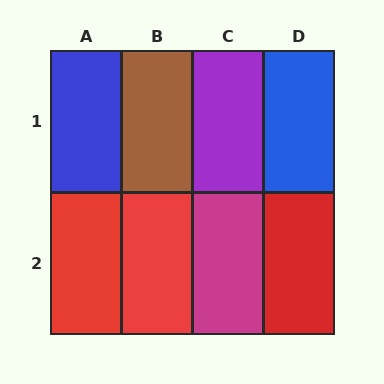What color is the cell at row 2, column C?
Magenta.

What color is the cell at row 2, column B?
Red.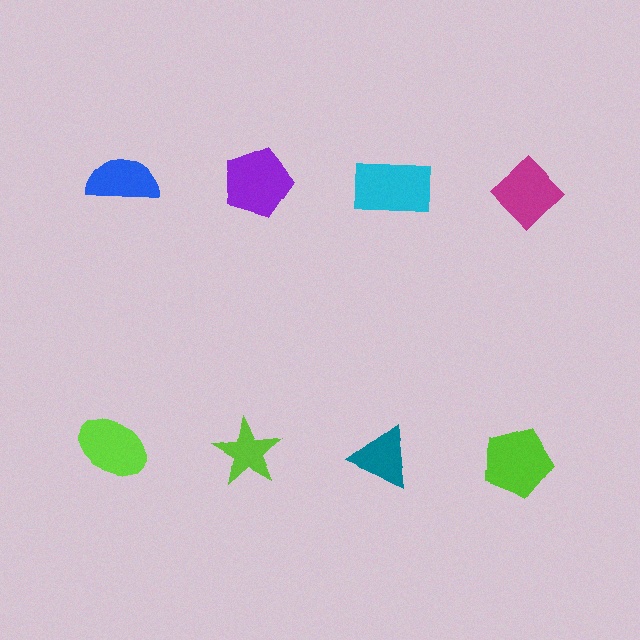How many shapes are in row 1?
4 shapes.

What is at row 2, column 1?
A lime ellipse.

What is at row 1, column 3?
A cyan rectangle.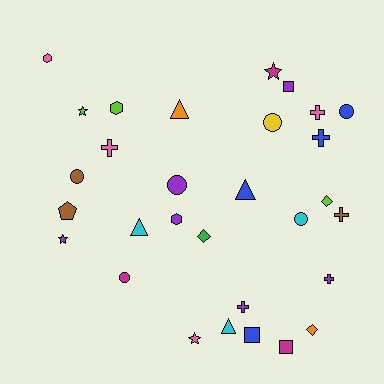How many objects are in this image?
There are 30 objects.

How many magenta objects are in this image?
There are 3 magenta objects.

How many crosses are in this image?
There are 6 crosses.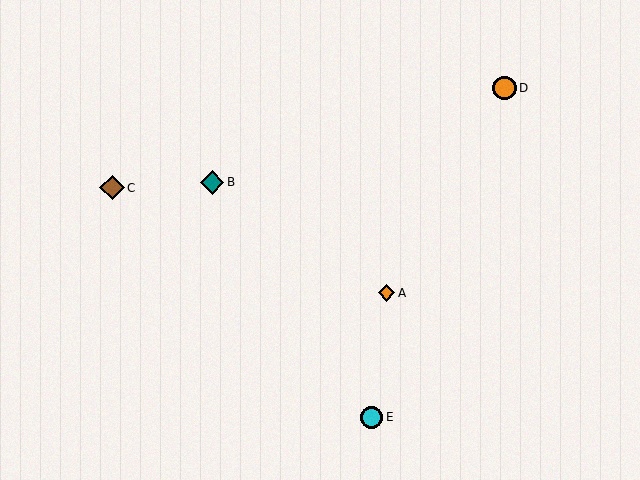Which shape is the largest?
The brown diamond (labeled C) is the largest.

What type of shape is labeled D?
Shape D is an orange circle.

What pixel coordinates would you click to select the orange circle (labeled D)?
Click at (504, 88) to select the orange circle D.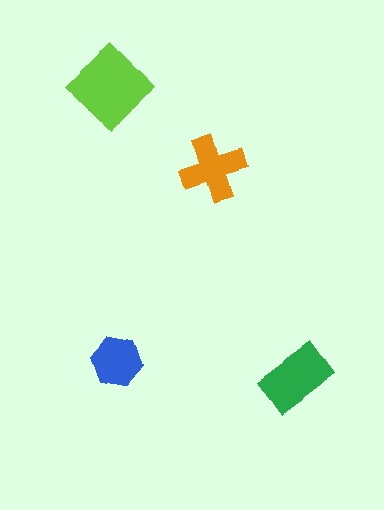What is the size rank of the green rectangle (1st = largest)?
2nd.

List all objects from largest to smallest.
The lime diamond, the green rectangle, the orange cross, the blue hexagon.